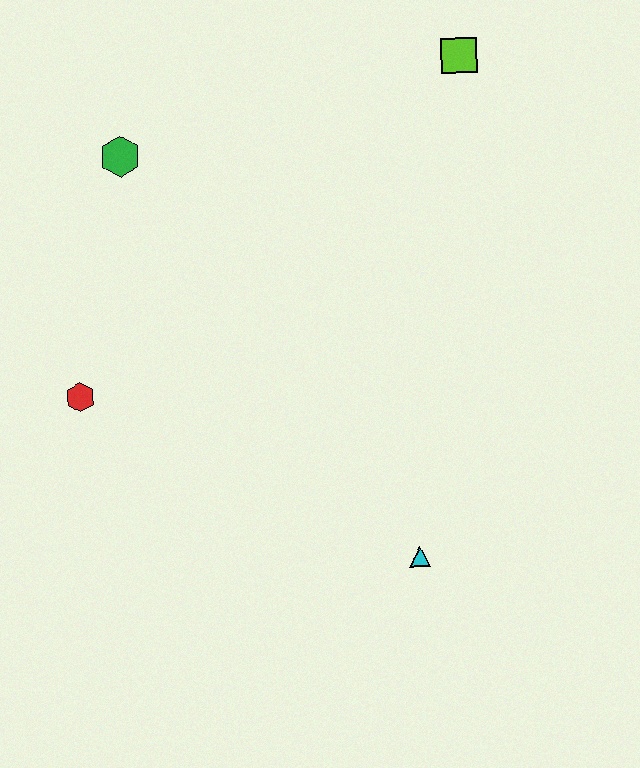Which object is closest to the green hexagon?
The red hexagon is closest to the green hexagon.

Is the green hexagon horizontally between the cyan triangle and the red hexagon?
Yes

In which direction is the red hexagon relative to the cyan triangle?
The red hexagon is to the left of the cyan triangle.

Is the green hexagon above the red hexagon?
Yes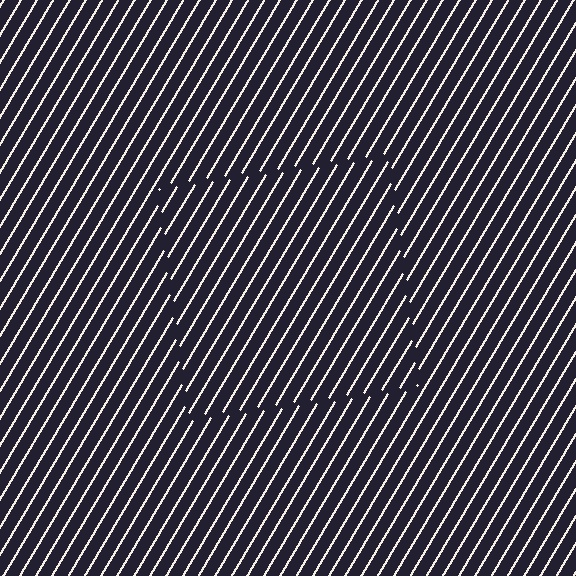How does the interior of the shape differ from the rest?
The interior of the shape contains the same grating, shifted by half a period — the contour is defined by the phase discontinuity where line-ends from the inner and outer gratings abut.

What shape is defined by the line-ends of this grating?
An illusory square. The interior of the shape contains the same grating, shifted by half a period — the contour is defined by the phase discontinuity where line-ends from the inner and outer gratings abut.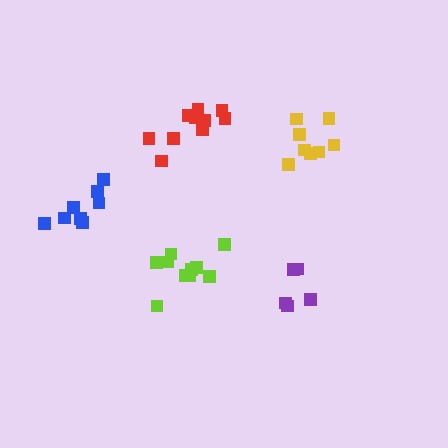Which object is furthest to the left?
The blue cluster is leftmost.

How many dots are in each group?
Group 1: 5 dots, Group 2: 8 dots, Group 3: 10 dots, Group 4: 10 dots, Group 5: 9 dots (42 total).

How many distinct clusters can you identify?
There are 5 distinct clusters.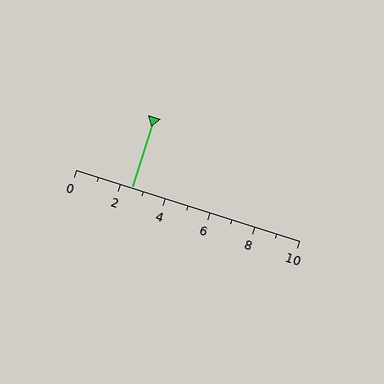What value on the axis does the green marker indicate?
The marker indicates approximately 2.5.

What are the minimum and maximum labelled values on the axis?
The axis runs from 0 to 10.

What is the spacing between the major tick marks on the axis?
The major ticks are spaced 2 apart.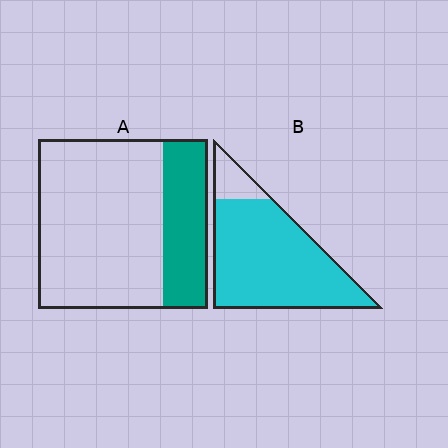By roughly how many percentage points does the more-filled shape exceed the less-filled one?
By roughly 60 percentage points (B over A).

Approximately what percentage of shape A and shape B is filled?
A is approximately 25% and B is approximately 85%.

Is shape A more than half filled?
No.